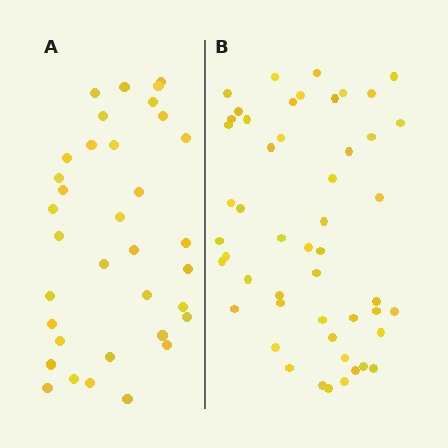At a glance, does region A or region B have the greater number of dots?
Region B (the right region) has more dots.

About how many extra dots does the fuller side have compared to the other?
Region B has approximately 15 more dots than region A.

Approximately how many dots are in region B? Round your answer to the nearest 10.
About 50 dots.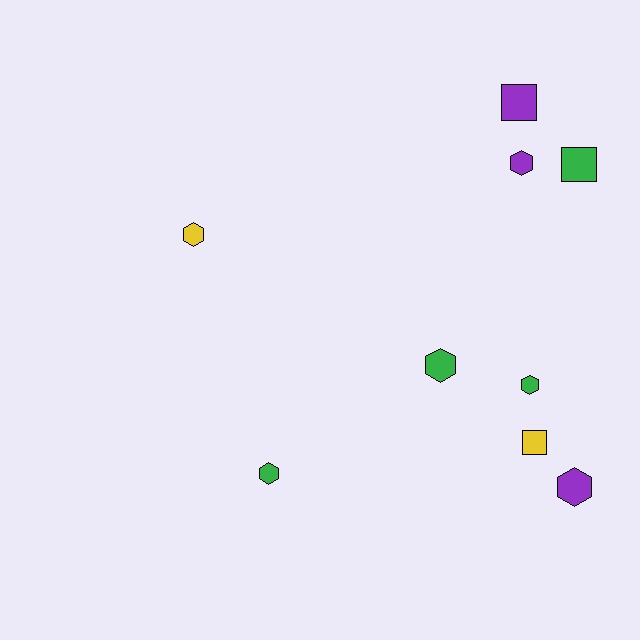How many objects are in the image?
There are 9 objects.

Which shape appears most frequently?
Hexagon, with 6 objects.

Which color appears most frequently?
Green, with 4 objects.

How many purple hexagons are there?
There are 2 purple hexagons.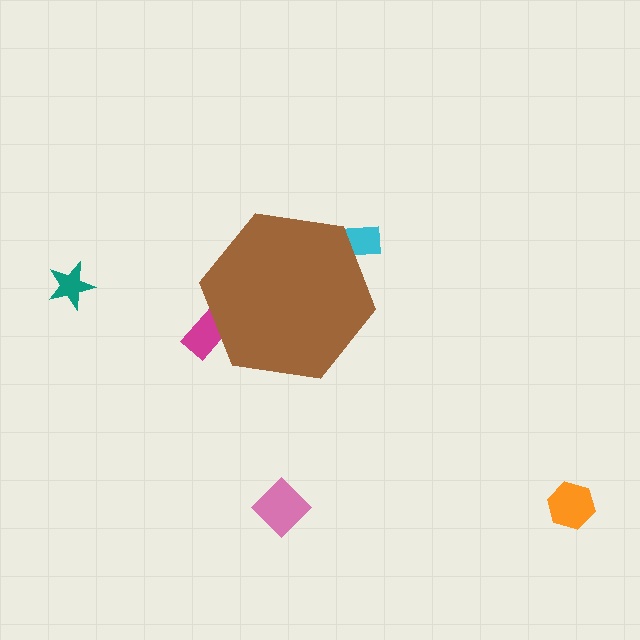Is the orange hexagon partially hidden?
No, the orange hexagon is fully visible.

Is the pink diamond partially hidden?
No, the pink diamond is fully visible.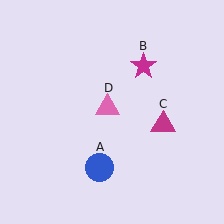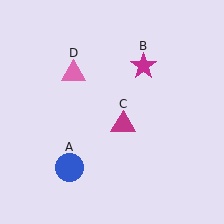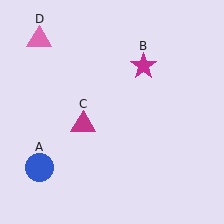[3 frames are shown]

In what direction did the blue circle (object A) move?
The blue circle (object A) moved left.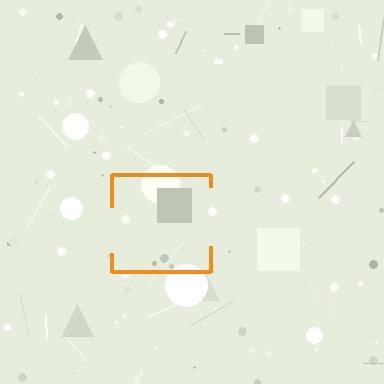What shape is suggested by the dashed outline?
The dashed outline suggests a square.